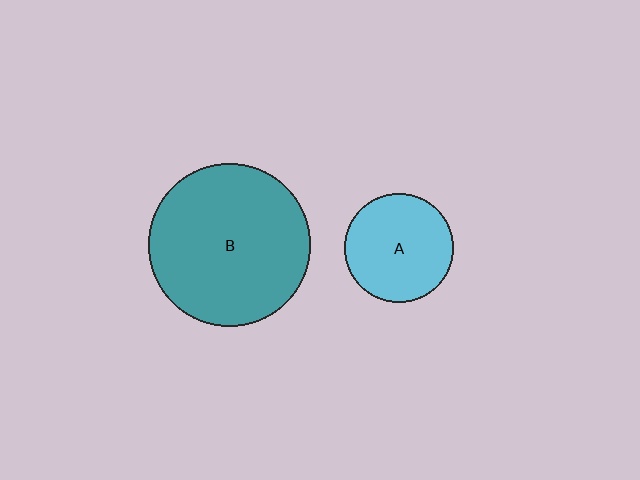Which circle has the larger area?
Circle B (teal).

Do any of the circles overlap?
No, none of the circles overlap.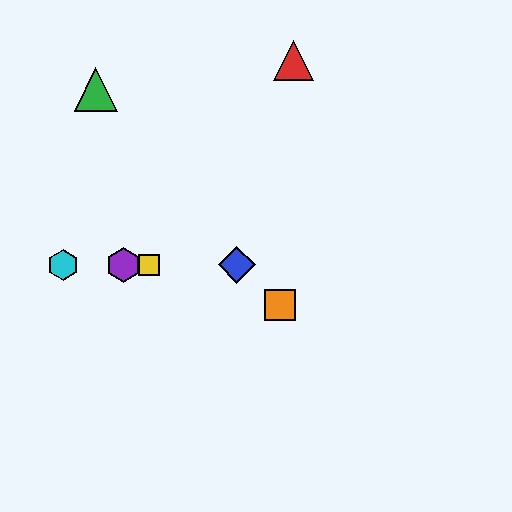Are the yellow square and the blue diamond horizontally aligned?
Yes, both are at y≈265.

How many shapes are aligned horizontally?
4 shapes (the blue diamond, the yellow square, the purple hexagon, the cyan hexagon) are aligned horizontally.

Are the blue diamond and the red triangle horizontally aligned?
No, the blue diamond is at y≈265 and the red triangle is at y≈60.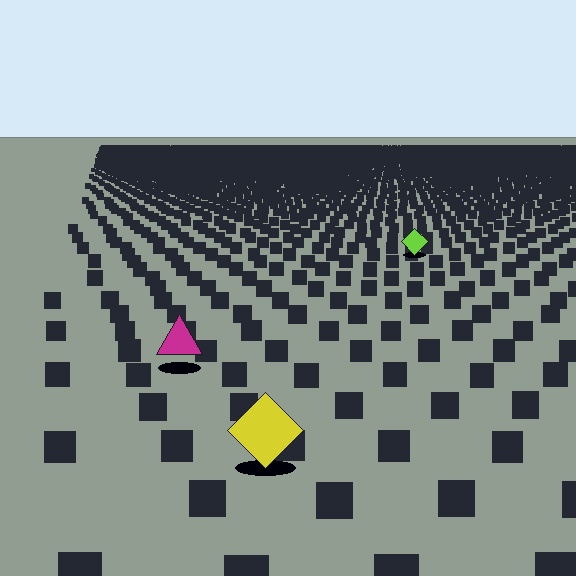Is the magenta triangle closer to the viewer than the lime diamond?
Yes. The magenta triangle is closer — you can tell from the texture gradient: the ground texture is coarser near it.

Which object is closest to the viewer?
The yellow diamond is closest. The texture marks near it are larger and more spread out.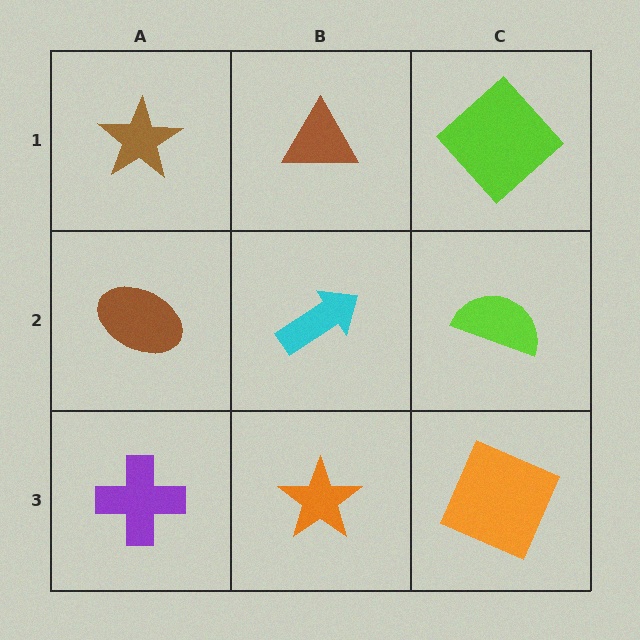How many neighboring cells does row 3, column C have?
2.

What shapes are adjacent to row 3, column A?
A brown ellipse (row 2, column A), an orange star (row 3, column B).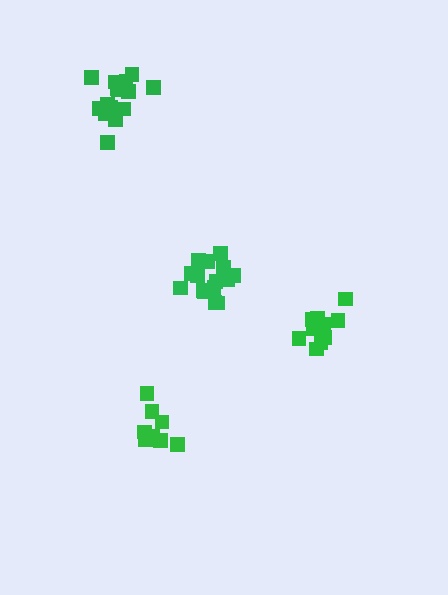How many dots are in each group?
Group 1: 10 dots, Group 2: 11 dots, Group 3: 15 dots, Group 4: 15 dots (51 total).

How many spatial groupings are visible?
There are 4 spatial groupings.